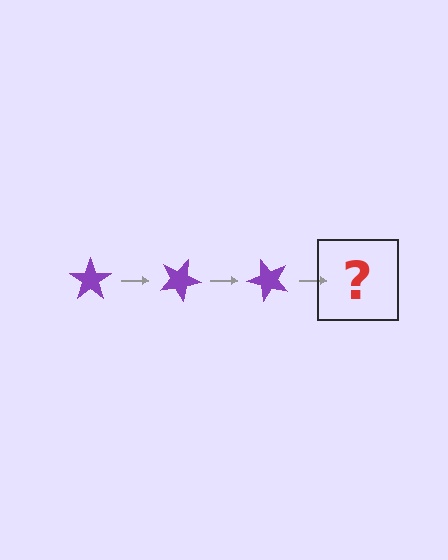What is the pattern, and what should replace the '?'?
The pattern is that the star rotates 25 degrees each step. The '?' should be a purple star rotated 75 degrees.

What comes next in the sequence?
The next element should be a purple star rotated 75 degrees.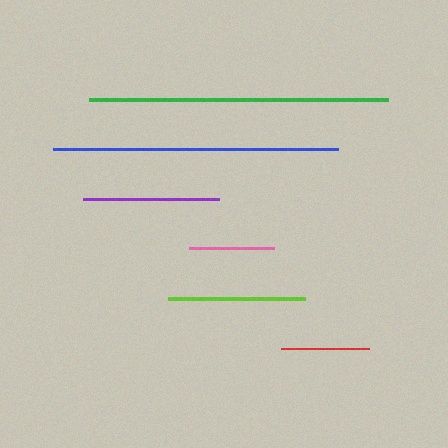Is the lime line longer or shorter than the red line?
The lime line is longer than the red line.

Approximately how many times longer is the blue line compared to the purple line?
The blue line is approximately 2.1 times the length of the purple line.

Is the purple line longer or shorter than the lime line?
The lime line is longer than the purple line.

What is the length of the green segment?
The green segment is approximately 299 pixels long.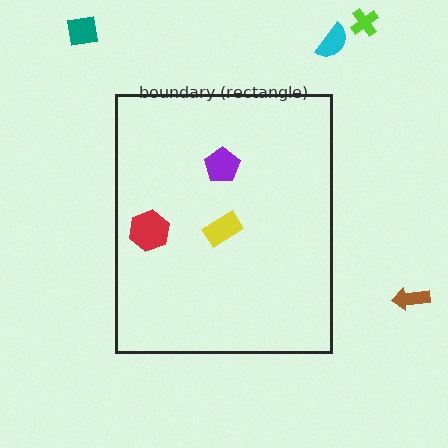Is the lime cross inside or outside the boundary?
Outside.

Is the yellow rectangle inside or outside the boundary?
Inside.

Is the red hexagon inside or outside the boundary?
Inside.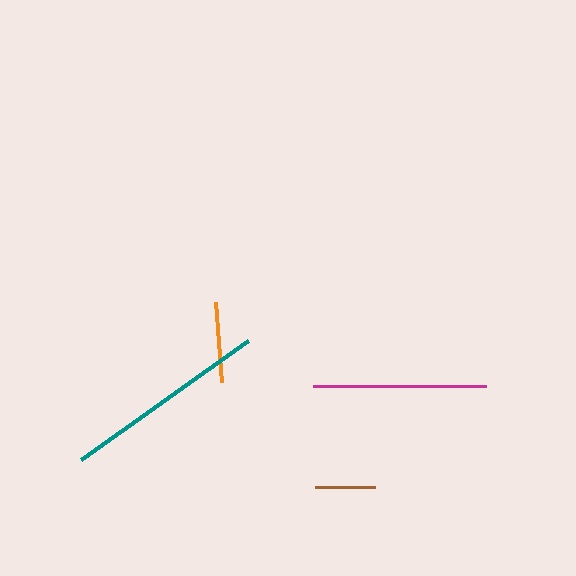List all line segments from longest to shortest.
From longest to shortest: teal, magenta, orange, brown.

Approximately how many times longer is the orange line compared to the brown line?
The orange line is approximately 1.3 times the length of the brown line.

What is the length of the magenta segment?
The magenta segment is approximately 173 pixels long.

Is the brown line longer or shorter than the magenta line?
The magenta line is longer than the brown line.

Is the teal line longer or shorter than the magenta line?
The teal line is longer than the magenta line.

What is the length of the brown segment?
The brown segment is approximately 60 pixels long.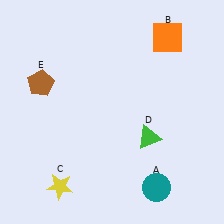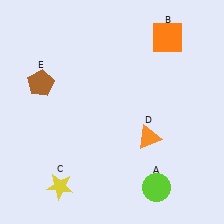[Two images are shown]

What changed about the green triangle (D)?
In Image 1, D is green. In Image 2, it changed to orange.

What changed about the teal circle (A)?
In Image 1, A is teal. In Image 2, it changed to lime.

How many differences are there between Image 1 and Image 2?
There are 2 differences between the two images.